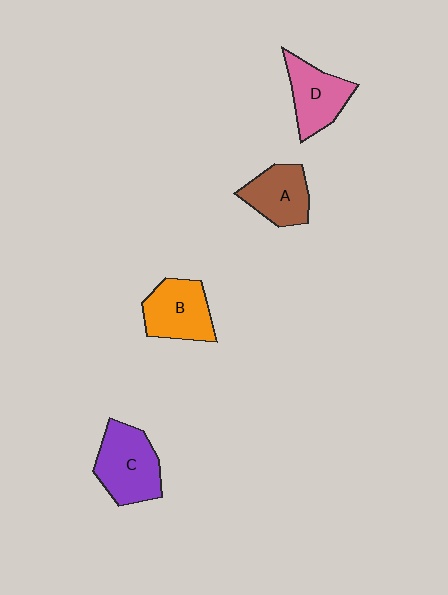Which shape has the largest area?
Shape C (purple).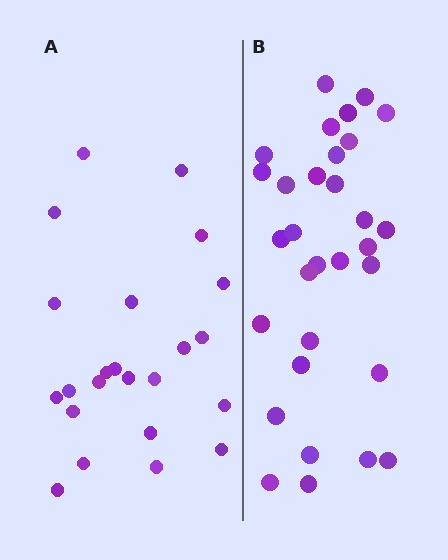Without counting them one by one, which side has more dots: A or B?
Region B (the right region) has more dots.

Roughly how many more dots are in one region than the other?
Region B has roughly 8 or so more dots than region A.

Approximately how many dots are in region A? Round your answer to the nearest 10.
About 20 dots. (The exact count is 23, which rounds to 20.)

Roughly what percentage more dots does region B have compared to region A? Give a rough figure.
About 35% more.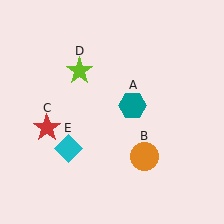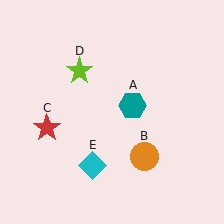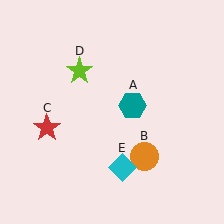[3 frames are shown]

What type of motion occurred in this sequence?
The cyan diamond (object E) rotated counterclockwise around the center of the scene.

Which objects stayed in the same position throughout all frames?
Teal hexagon (object A) and orange circle (object B) and red star (object C) and lime star (object D) remained stationary.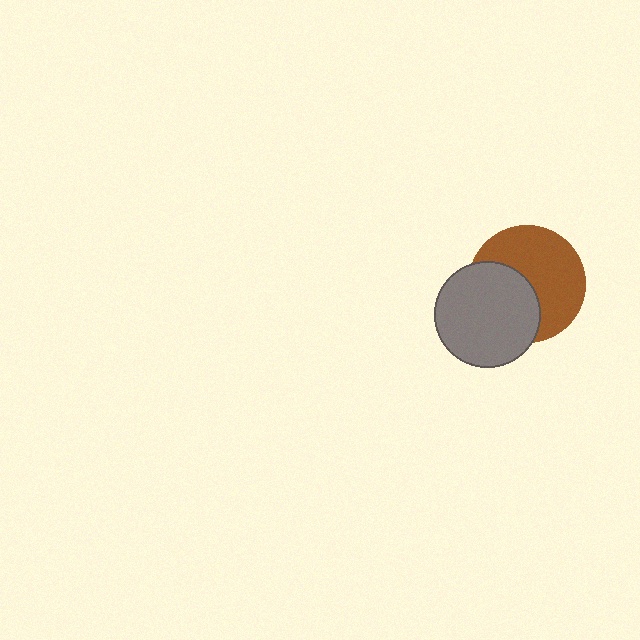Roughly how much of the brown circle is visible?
About half of it is visible (roughly 59%).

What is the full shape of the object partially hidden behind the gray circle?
The partially hidden object is a brown circle.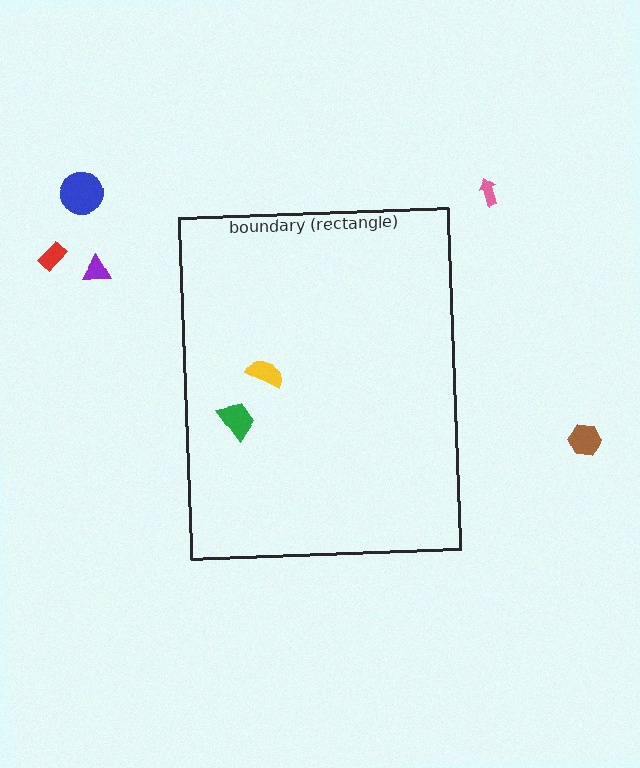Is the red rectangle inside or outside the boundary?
Outside.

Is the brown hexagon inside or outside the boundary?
Outside.